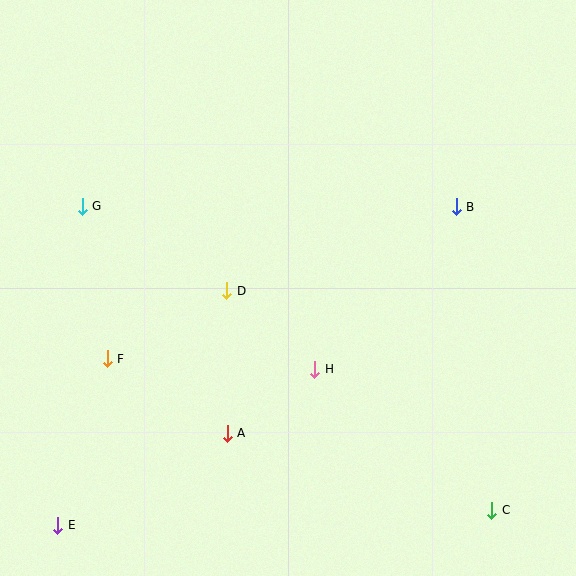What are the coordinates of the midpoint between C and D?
The midpoint between C and D is at (359, 401).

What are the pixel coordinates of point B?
Point B is at (456, 207).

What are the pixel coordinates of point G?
Point G is at (82, 206).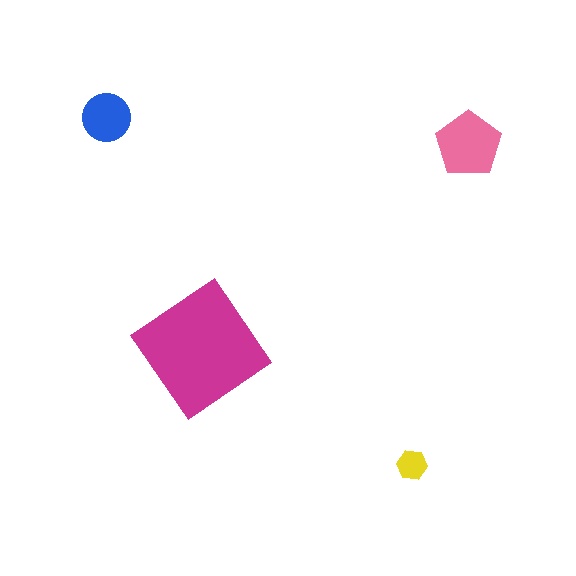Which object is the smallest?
The yellow hexagon.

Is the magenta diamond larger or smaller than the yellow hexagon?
Larger.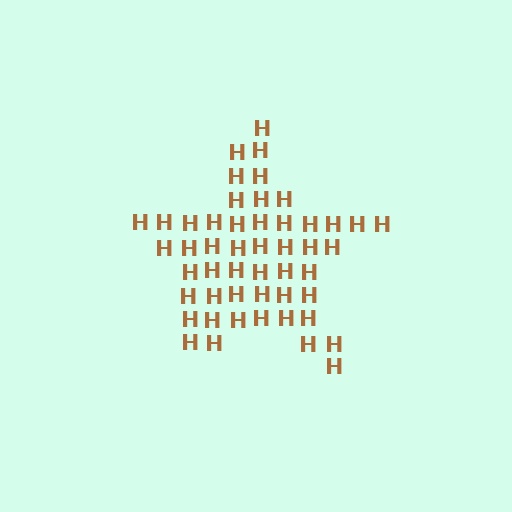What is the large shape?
The large shape is a star.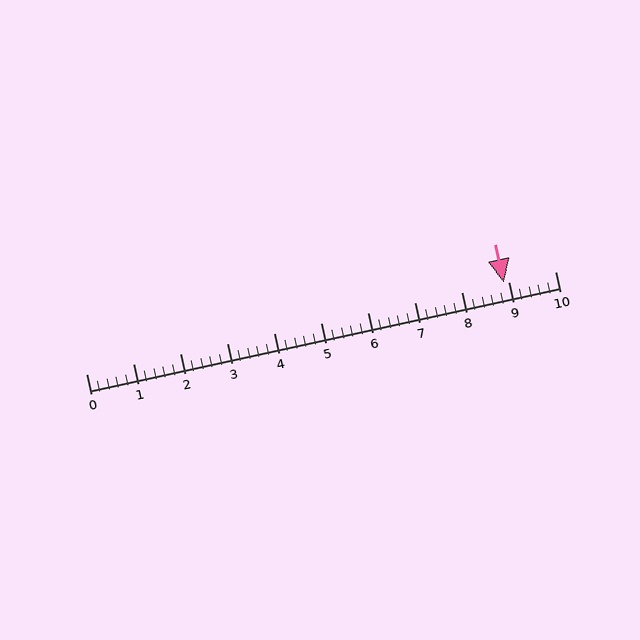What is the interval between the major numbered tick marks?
The major tick marks are spaced 1 units apart.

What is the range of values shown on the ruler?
The ruler shows values from 0 to 10.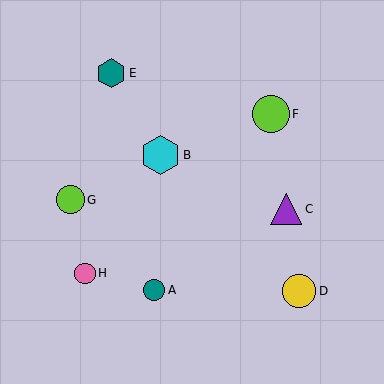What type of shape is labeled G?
Shape G is a lime circle.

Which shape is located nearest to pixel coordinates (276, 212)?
The purple triangle (labeled C) at (286, 209) is nearest to that location.